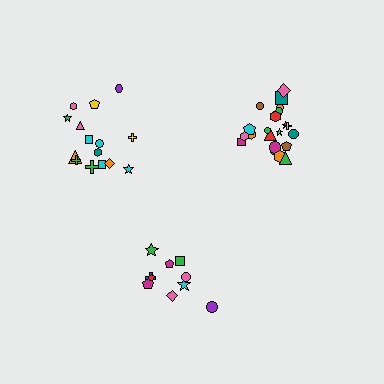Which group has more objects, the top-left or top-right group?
The top-right group.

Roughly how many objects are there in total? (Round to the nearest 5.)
Roughly 45 objects in total.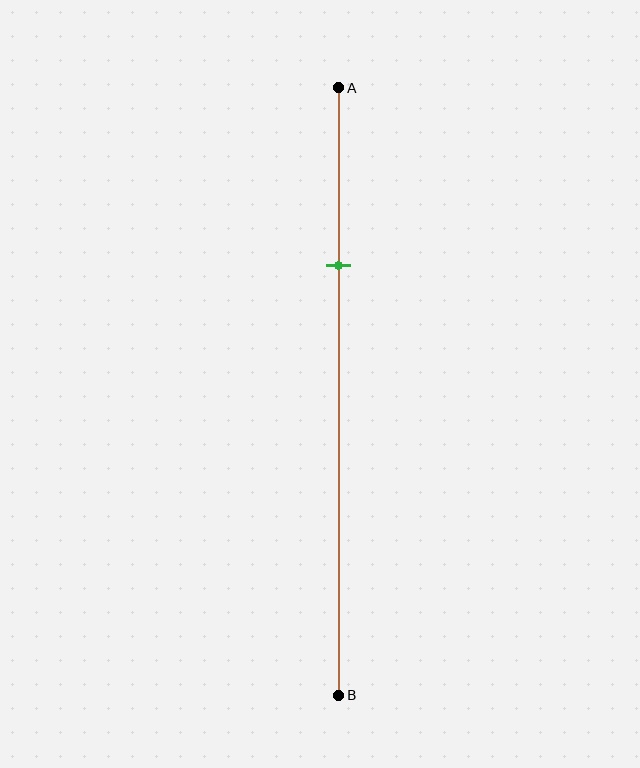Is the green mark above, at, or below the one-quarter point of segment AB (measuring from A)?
The green mark is below the one-quarter point of segment AB.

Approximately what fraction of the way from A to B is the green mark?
The green mark is approximately 30% of the way from A to B.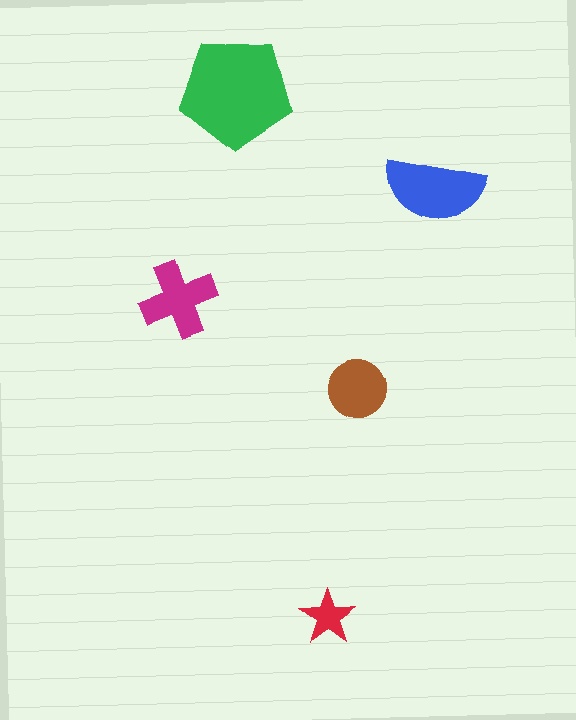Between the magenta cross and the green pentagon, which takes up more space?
The green pentagon.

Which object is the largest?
The green pentagon.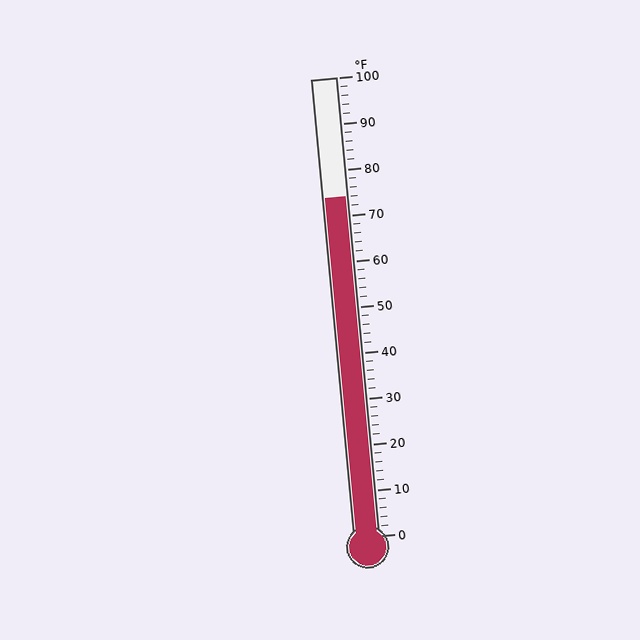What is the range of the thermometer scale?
The thermometer scale ranges from 0°F to 100°F.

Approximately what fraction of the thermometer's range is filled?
The thermometer is filled to approximately 75% of its range.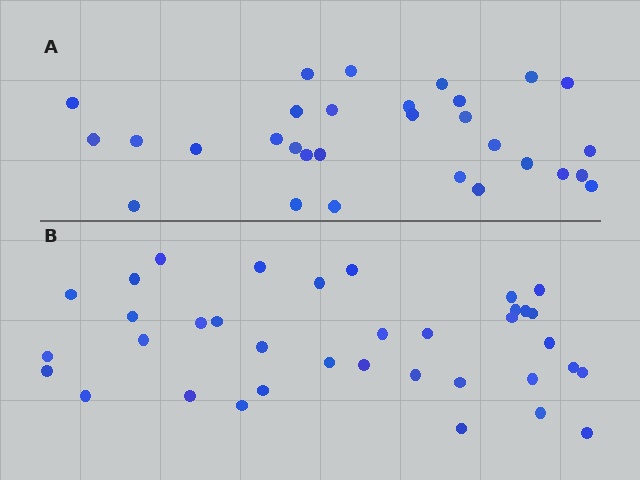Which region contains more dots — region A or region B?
Region B (the bottom region) has more dots.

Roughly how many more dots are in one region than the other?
Region B has about 6 more dots than region A.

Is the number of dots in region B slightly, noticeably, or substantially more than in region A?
Region B has only slightly more — the two regions are fairly close. The ratio is roughly 1.2 to 1.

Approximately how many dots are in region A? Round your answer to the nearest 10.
About 30 dots.